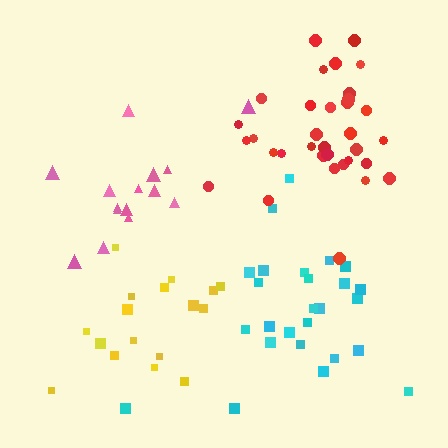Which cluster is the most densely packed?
Red.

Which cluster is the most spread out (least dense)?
Pink.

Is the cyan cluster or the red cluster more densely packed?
Red.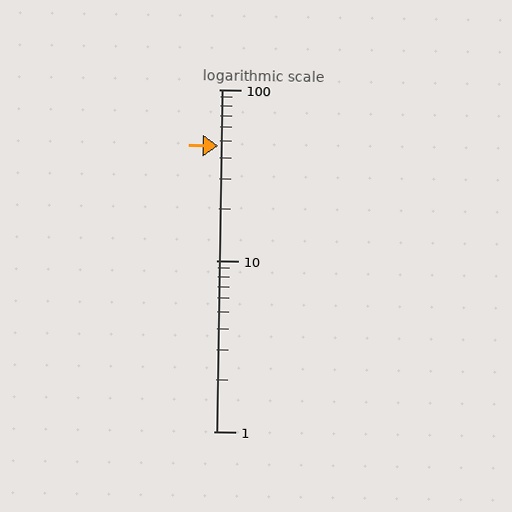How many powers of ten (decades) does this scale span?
The scale spans 2 decades, from 1 to 100.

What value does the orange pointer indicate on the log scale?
The pointer indicates approximately 47.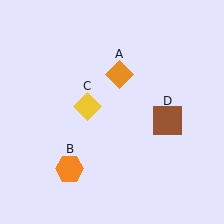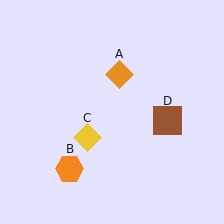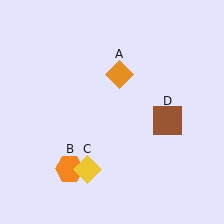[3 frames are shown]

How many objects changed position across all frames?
1 object changed position: yellow diamond (object C).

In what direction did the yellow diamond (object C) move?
The yellow diamond (object C) moved down.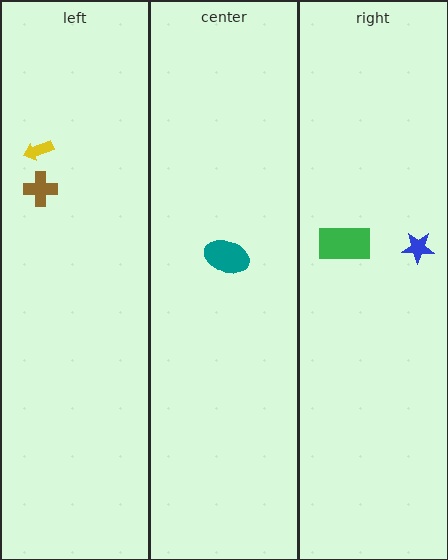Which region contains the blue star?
The right region.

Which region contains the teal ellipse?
The center region.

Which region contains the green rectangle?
The right region.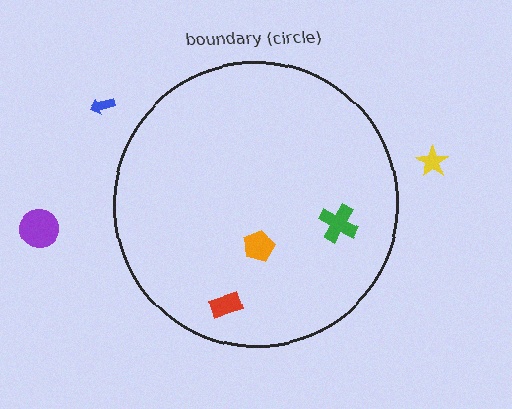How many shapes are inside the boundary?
3 inside, 3 outside.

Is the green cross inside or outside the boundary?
Inside.